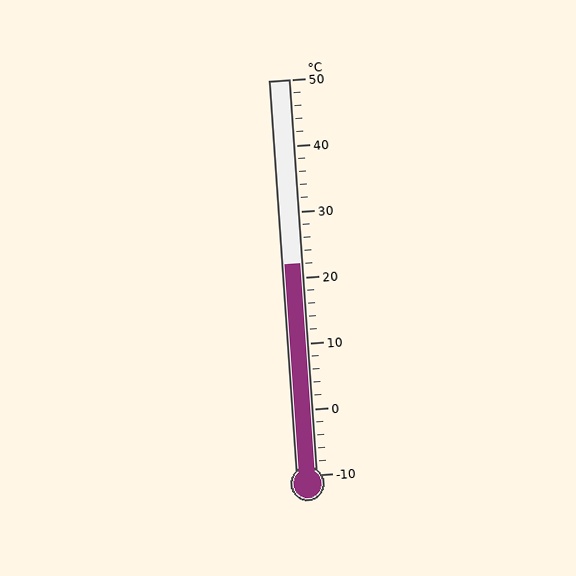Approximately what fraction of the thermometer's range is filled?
The thermometer is filled to approximately 55% of its range.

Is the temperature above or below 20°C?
The temperature is above 20°C.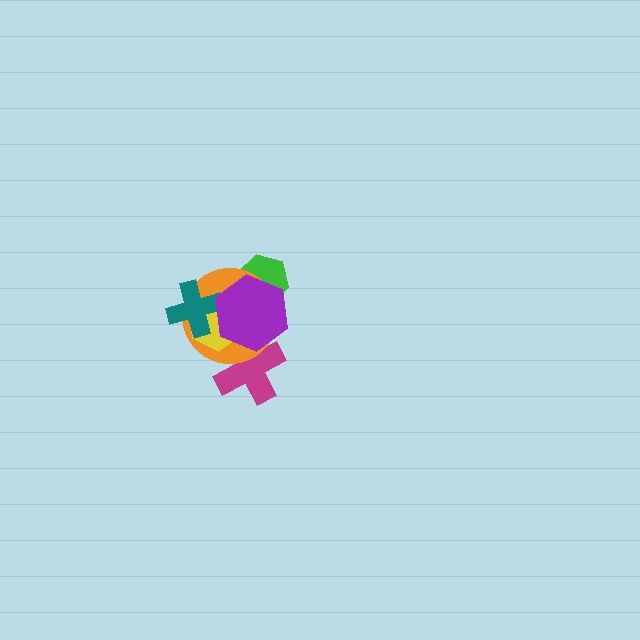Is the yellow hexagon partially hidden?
Yes, it is partially covered by another shape.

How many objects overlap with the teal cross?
3 objects overlap with the teal cross.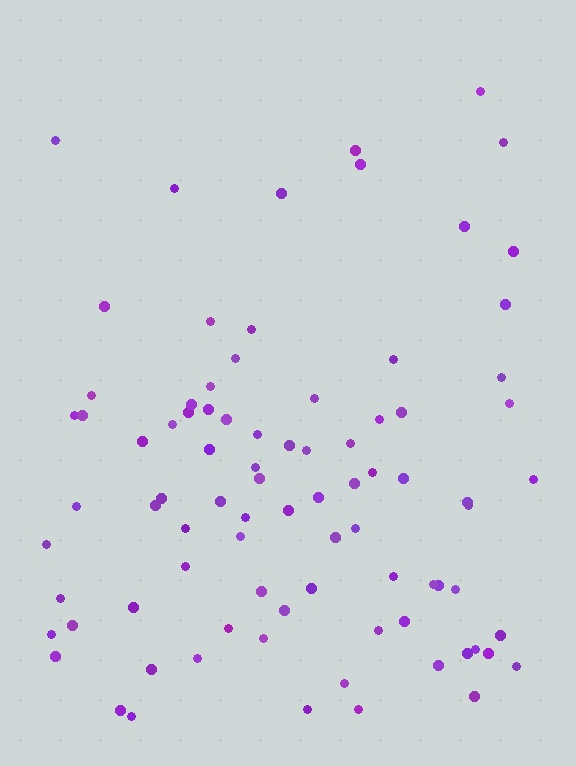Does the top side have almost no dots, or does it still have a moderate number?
Still a moderate number, just noticeably fewer than the bottom.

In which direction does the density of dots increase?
From top to bottom, with the bottom side densest.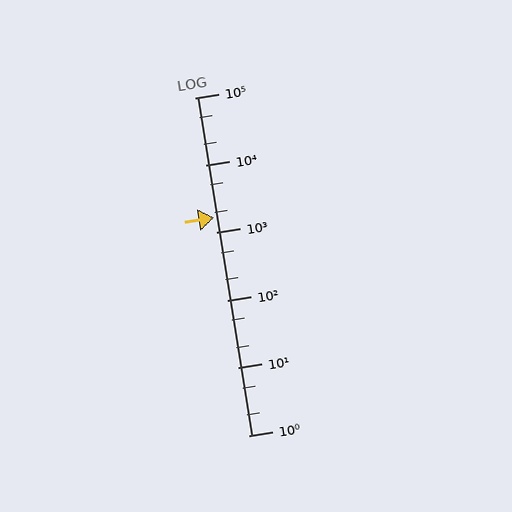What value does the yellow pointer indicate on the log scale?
The pointer indicates approximately 1700.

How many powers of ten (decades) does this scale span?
The scale spans 5 decades, from 1 to 100000.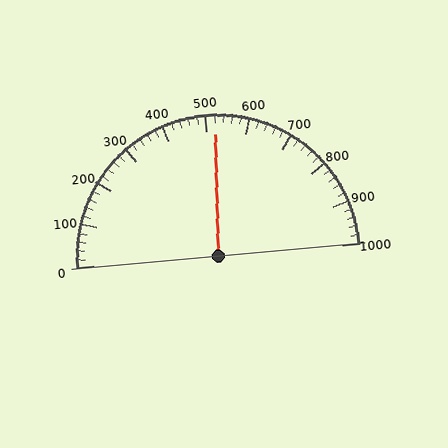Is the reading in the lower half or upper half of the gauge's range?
The reading is in the upper half of the range (0 to 1000).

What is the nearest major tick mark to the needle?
The nearest major tick mark is 500.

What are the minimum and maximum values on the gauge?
The gauge ranges from 0 to 1000.